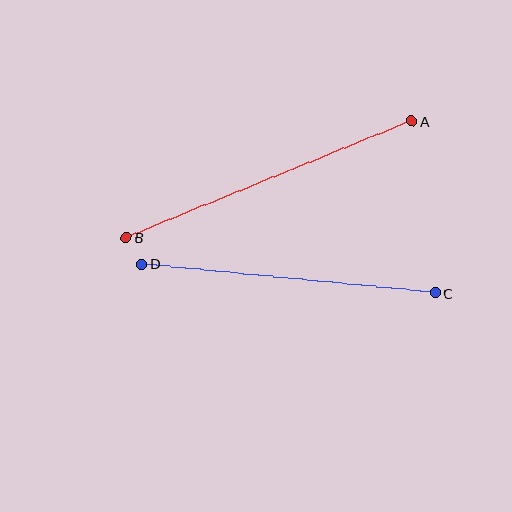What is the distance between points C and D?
The distance is approximately 295 pixels.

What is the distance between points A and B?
The distance is approximately 308 pixels.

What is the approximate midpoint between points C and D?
The midpoint is at approximately (288, 278) pixels.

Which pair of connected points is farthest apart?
Points A and B are farthest apart.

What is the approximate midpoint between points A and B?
The midpoint is at approximately (269, 179) pixels.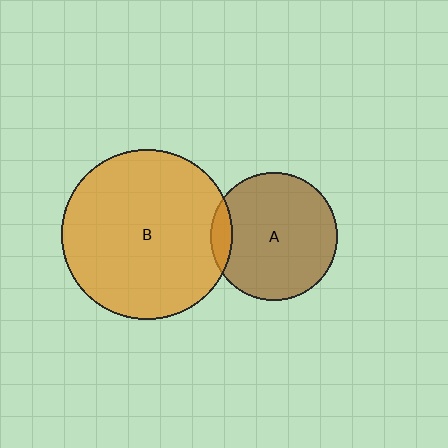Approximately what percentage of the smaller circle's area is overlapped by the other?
Approximately 10%.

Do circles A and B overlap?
Yes.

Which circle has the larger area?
Circle B (orange).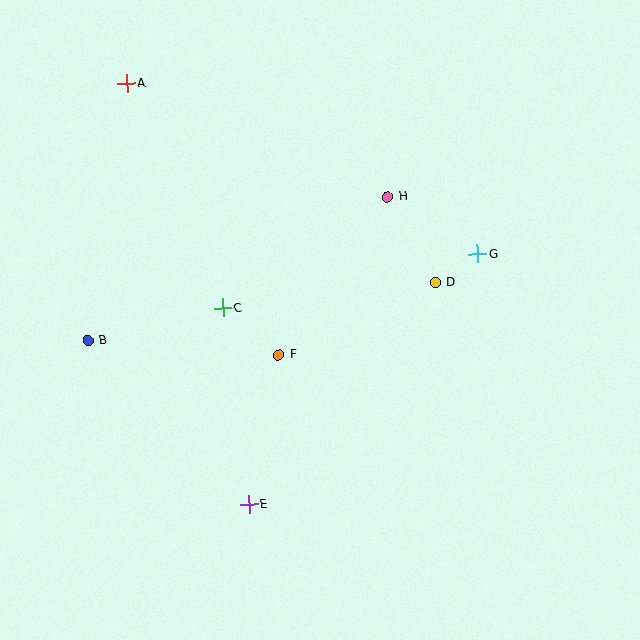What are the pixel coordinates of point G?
Point G is at (478, 254).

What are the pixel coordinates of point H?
Point H is at (387, 197).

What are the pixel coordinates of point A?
Point A is at (127, 84).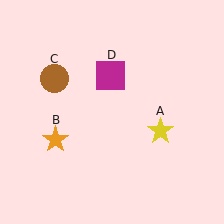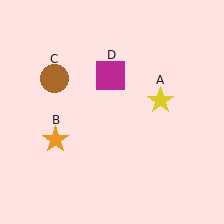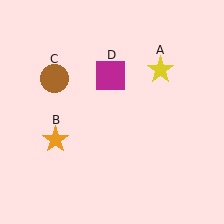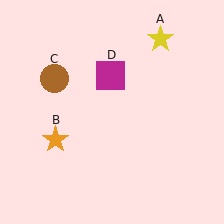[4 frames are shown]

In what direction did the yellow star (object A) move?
The yellow star (object A) moved up.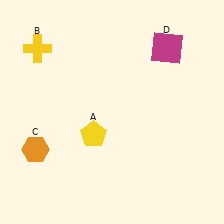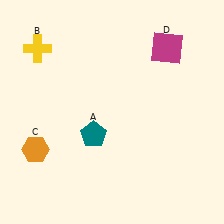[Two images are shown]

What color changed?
The pentagon (A) changed from yellow in Image 1 to teal in Image 2.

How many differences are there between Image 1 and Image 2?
There is 1 difference between the two images.